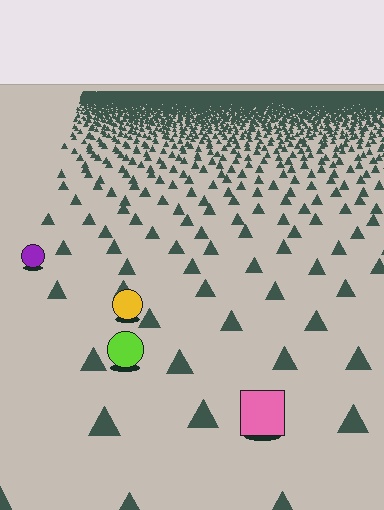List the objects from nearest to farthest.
From nearest to farthest: the pink square, the lime circle, the yellow circle, the purple circle.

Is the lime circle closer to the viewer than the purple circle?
Yes. The lime circle is closer — you can tell from the texture gradient: the ground texture is coarser near it.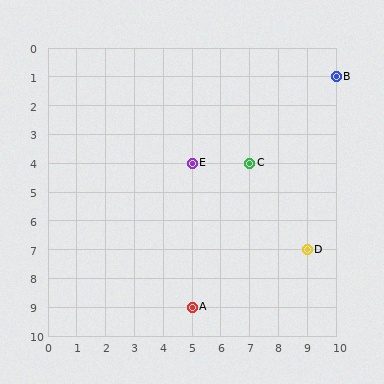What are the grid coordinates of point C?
Point C is at grid coordinates (7, 4).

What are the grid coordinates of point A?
Point A is at grid coordinates (5, 9).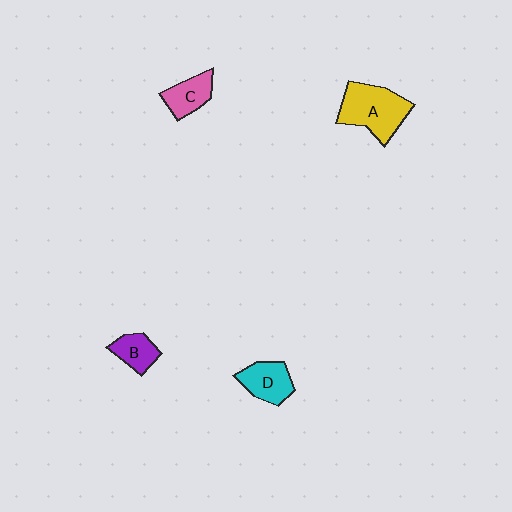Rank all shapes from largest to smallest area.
From largest to smallest: A (yellow), D (cyan), C (pink), B (purple).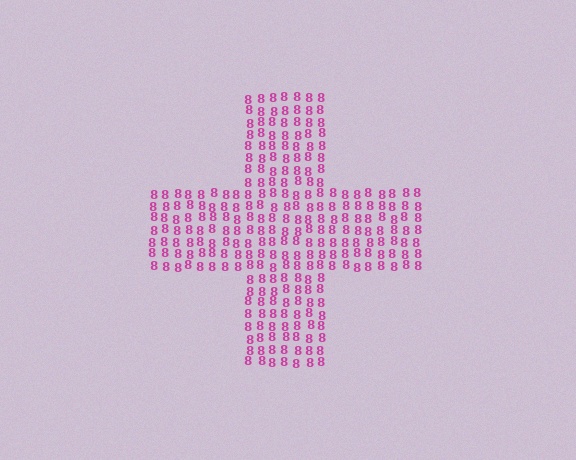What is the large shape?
The large shape is a cross.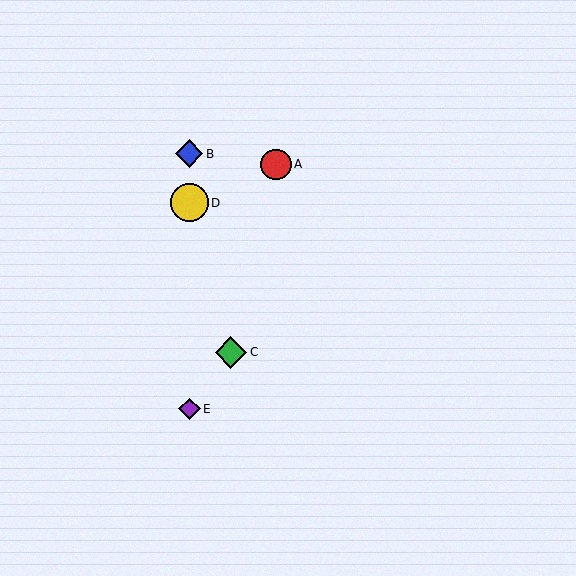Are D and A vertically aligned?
No, D is at x≈189 and A is at x≈276.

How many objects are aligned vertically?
3 objects (B, D, E) are aligned vertically.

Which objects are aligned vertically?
Objects B, D, E are aligned vertically.